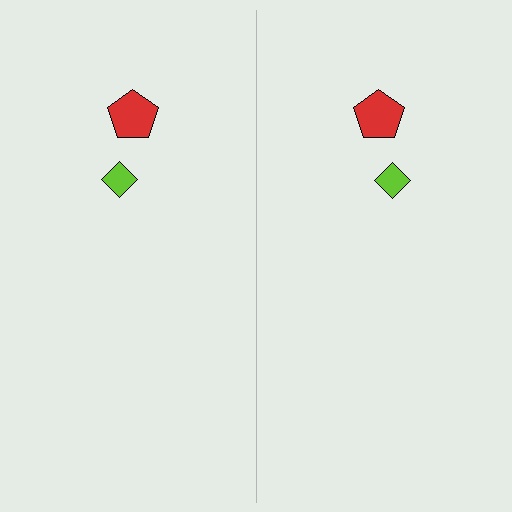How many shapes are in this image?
There are 4 shapes in this image.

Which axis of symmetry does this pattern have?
The pattern has a vertical axis of symmetry running through the center of the image.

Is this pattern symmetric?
Yes, this pattern has bilateral (reflection) symmetry.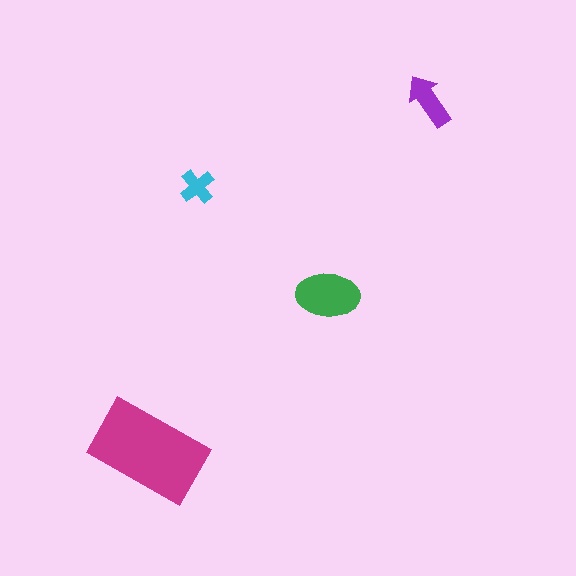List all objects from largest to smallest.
The magenta rectangle, the green ellipse, the purple arrow, the cyan cross.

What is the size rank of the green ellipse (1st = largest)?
2nd.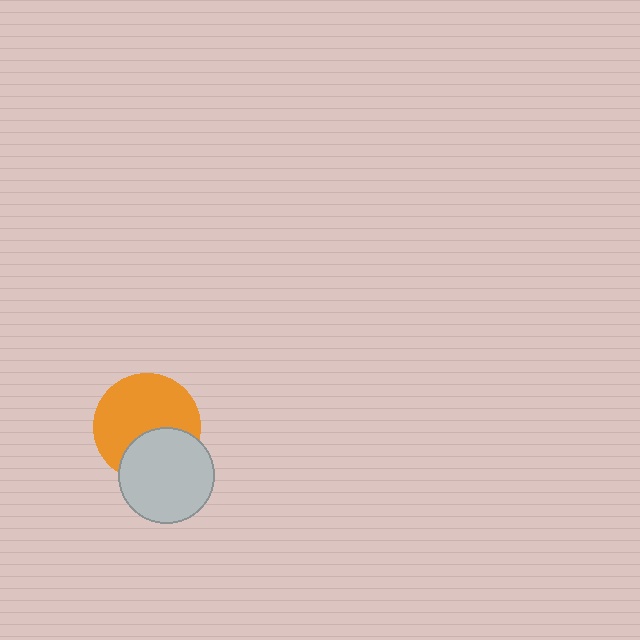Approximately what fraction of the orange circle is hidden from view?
Roughly 34% of the orange circle is hidden behind the light gray circle.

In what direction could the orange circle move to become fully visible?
The orange circle could move up. That would shift it out from behind the light gray circle entirely.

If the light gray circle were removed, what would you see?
You would see the complete orange circle.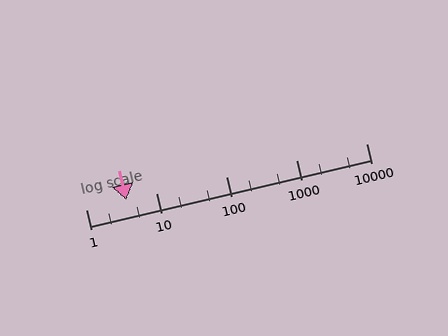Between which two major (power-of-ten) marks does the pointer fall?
The pointer is between 1 and 10.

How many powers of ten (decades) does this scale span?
The scale spans 4 decades, from 1 to 10000.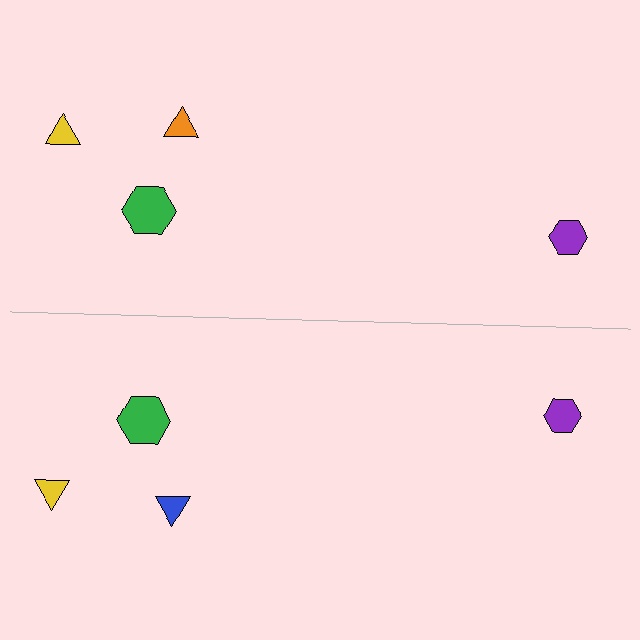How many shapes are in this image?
There are 8 shapes in this image.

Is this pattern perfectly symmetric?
No, the pattern is not perfectly symmetric. The blue triangle on the bottom side breaks the symmetry — its mirror counterpart is orange.